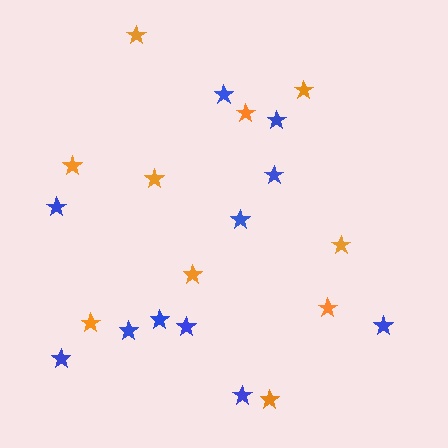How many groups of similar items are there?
There are 2 groups: one group of orange stars (10) and one group of blue stars (11).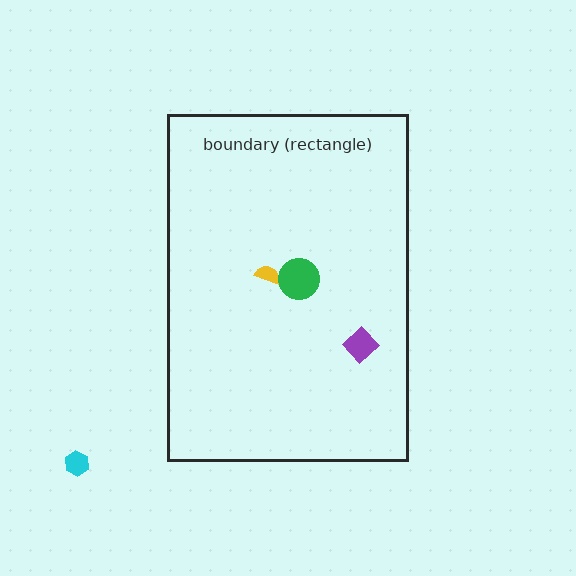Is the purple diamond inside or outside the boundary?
Inside.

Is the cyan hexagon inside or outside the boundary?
Outside.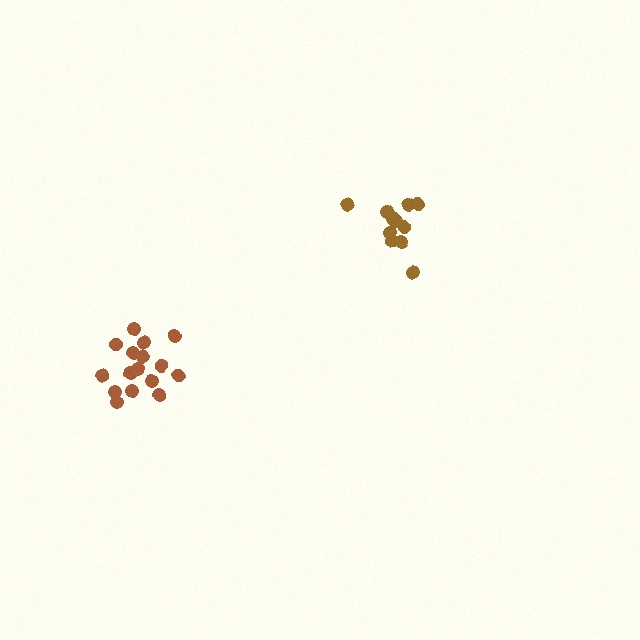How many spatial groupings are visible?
There are 2 spatial groupings.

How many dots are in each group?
Group 1: 16 dots, Group 2: 11 dots (27 total).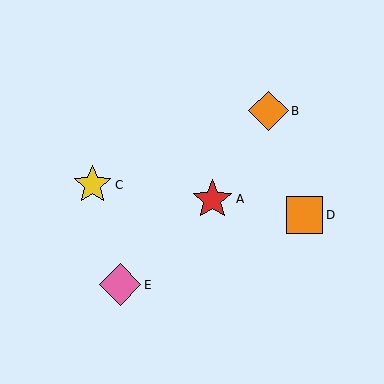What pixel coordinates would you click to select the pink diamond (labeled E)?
Click at (120, 285) to select the pink diamond E.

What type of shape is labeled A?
Shape A is a red star.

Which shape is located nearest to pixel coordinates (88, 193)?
The yellow star (labeled C) at (92, 185) is nearest to that location.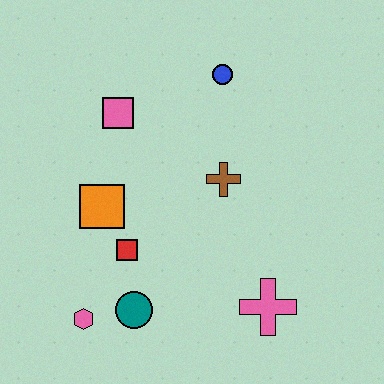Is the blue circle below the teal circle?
No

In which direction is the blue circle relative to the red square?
The blue circle is above the red square.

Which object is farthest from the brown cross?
The pink hexagon is farthest from the brown cross.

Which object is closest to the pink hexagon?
The teal circle is closest to the pink hexagon.